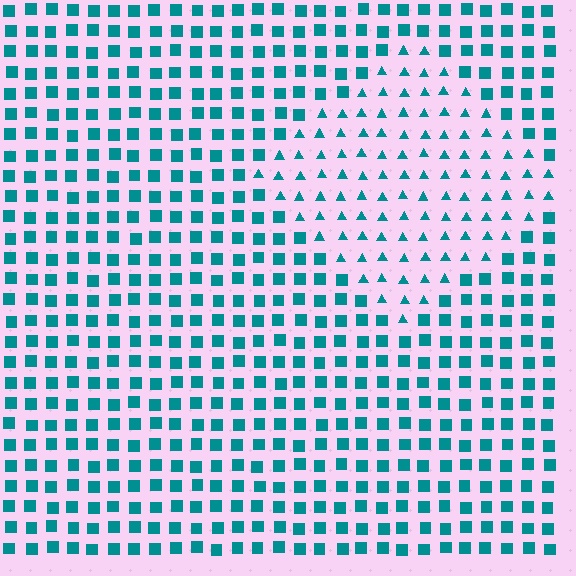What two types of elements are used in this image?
The image uses triangles inside the diamond region and squares outside it.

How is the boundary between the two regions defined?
The boundary is defined by a change in element shape: triangles inside vs. squares outside. All elements share the same color and spacing.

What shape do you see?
I see a diamond.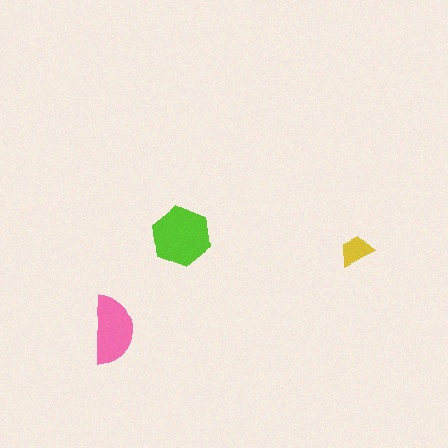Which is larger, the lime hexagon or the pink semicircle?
The lime hexagon.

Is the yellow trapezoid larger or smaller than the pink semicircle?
Smaller.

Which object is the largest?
The lime hexagon.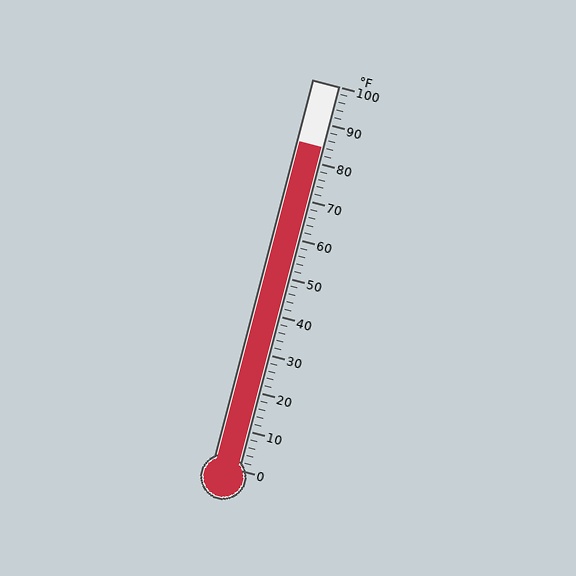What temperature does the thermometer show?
The thermometer shows approximately 84°F.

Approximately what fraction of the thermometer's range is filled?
The thermometer is filled to approximately 85% of its range.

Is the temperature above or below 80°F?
The temperature is above 80°F.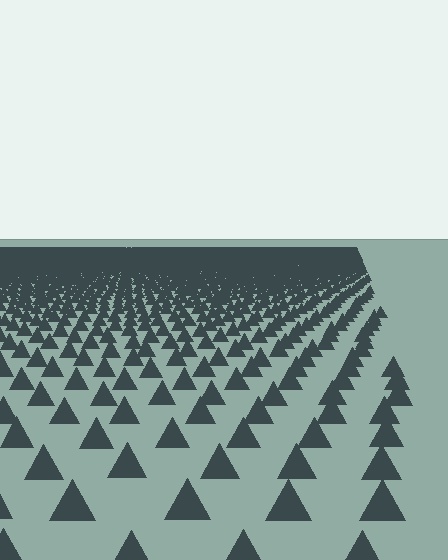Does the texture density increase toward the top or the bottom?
Density increases toward the top.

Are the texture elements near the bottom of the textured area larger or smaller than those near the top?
Larger. Near the bottom, elements are closer to the viewer and appear at a bigger on-screen size.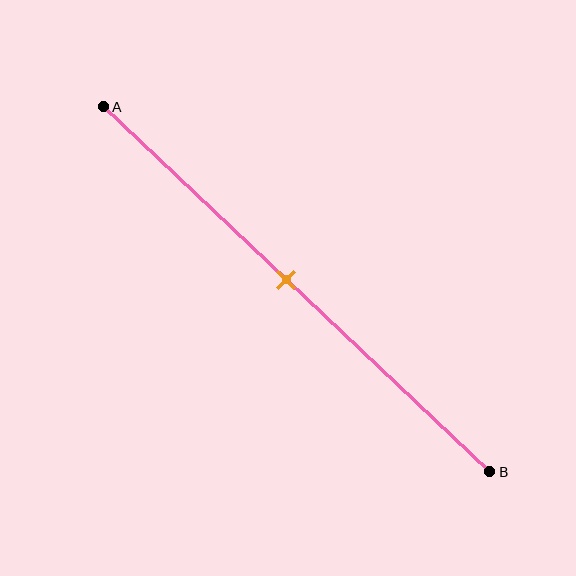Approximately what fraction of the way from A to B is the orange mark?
The orange mark is approximately 45% of the way from A to B.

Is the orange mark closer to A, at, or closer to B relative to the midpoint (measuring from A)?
The orange mark is approximately at the midpoint of segment AB.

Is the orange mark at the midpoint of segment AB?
Yes, the mark is approximately at the midpoint.